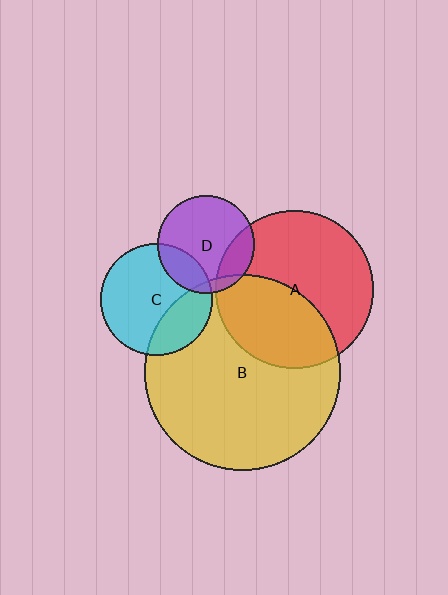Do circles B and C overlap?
Yes.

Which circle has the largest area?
Circle B (yellow).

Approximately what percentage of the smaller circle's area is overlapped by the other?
Approximately 30%.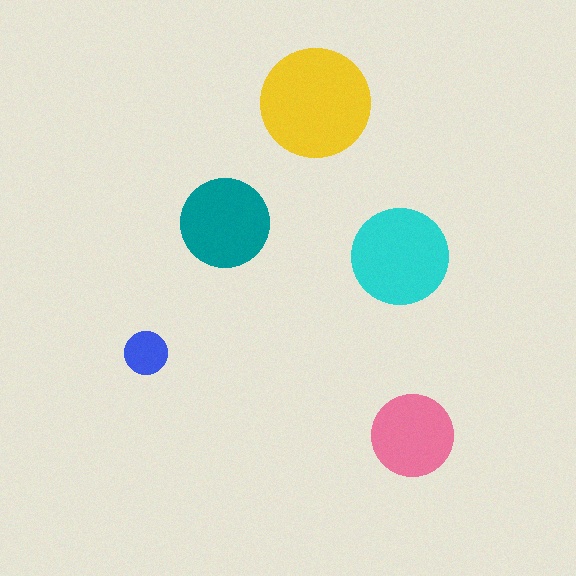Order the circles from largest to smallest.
the yellow one, the cyan one, the teal one, the pink one, the blue one.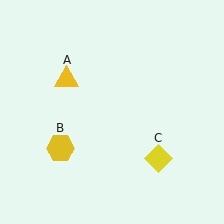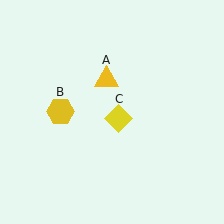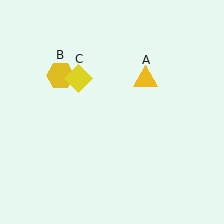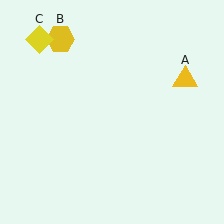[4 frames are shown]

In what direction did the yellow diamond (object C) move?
The yellow diamond (object C) moved up and to the left.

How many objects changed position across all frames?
3 objects changed position: yellow triangle (object A), yellow hexagon (object B), yellow diamond (object C).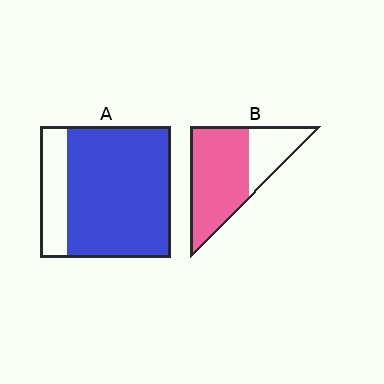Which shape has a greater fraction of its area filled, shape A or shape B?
Shape A.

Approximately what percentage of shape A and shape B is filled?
A is approximately 80% and B is approximately 70%.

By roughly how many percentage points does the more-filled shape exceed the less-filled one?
By roughly 10 percentage points (A over B).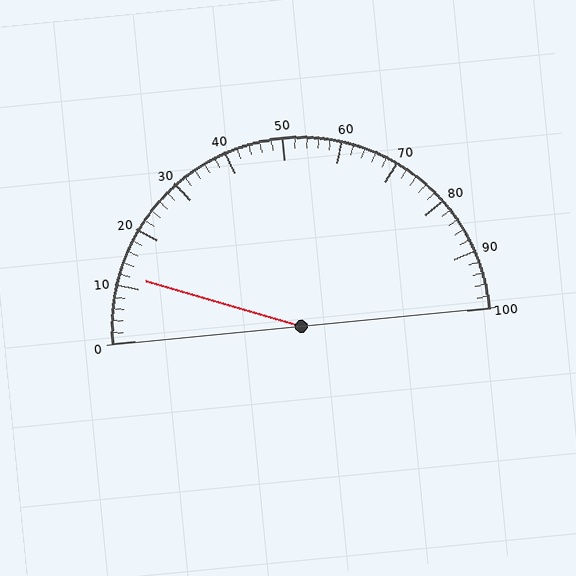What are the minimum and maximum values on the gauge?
The gauge ranges from 0 to 100.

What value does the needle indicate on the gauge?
The needle indicates approximately 12.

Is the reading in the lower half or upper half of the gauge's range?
The reading is in the lower half of the range (0 to 100).